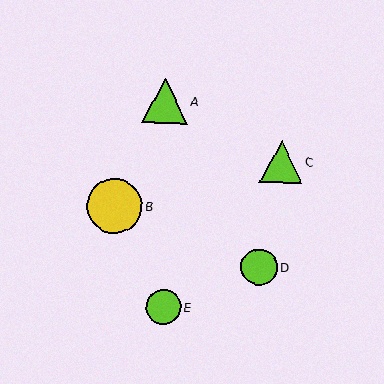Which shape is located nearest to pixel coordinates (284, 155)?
The lime triangle (labeled C) at (281, 162) is nearest to that location.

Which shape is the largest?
The yellow circle (labeled B) is the largest.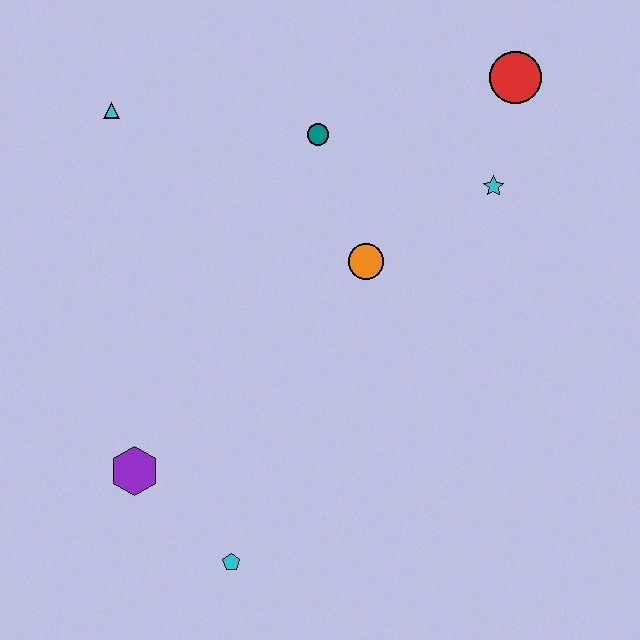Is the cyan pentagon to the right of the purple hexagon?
Yes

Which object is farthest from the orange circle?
The cyan pentagon is farthest from the orange circle.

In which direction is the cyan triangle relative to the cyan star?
The cyan triangle is to the left of the cyan star.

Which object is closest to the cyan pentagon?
The purple hexagon is closest to the cyan pentagon.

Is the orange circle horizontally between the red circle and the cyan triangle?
Yes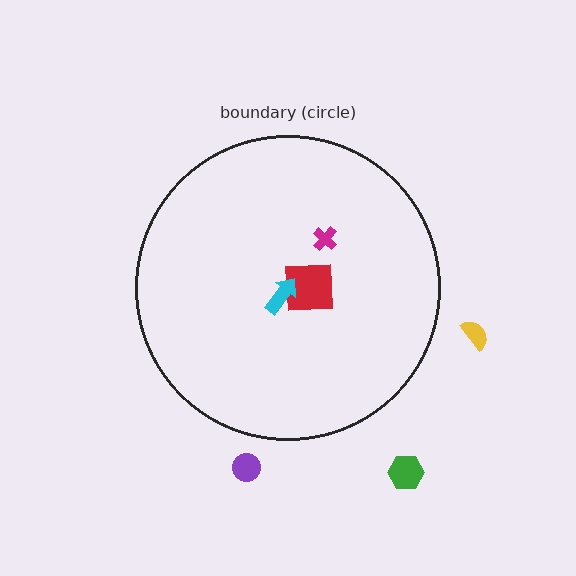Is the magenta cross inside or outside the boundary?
Inside.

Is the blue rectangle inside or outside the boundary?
Inside.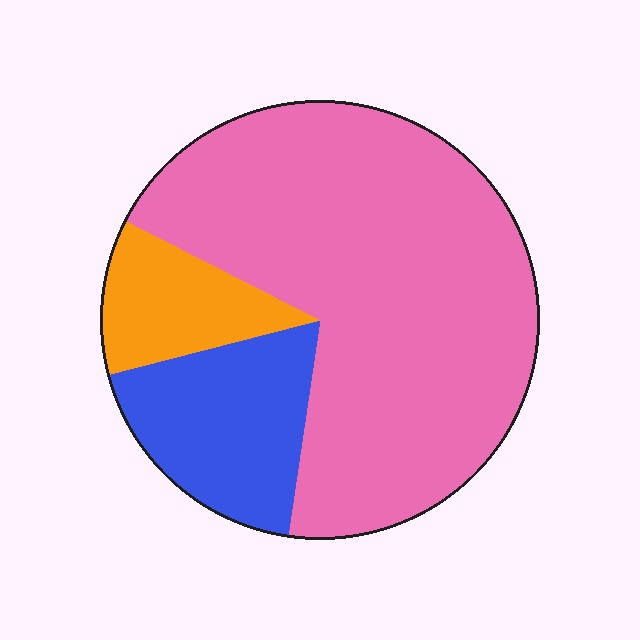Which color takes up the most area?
Pink, at roughly 70%.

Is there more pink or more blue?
Pink.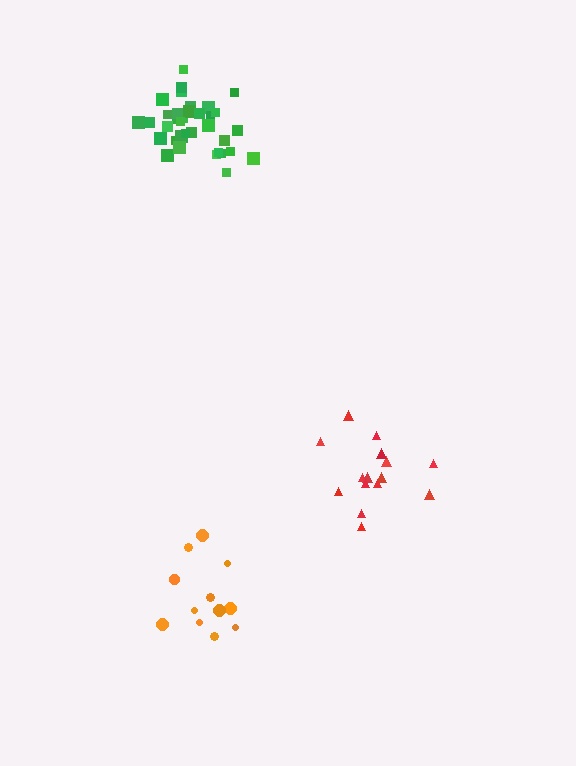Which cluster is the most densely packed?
Green.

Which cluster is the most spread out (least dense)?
Red.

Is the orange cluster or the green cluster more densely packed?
Green.